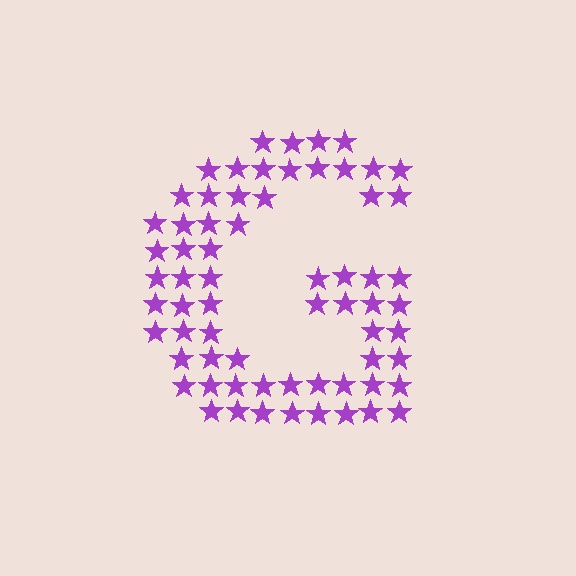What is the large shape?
The large shape is the letter G.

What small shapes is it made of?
It is made of small stars.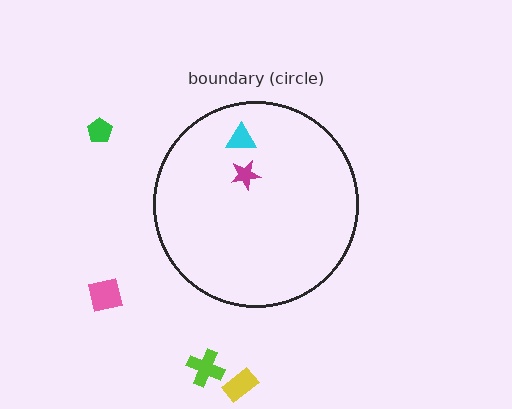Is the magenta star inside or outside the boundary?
Inside.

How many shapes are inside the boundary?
2 inside, 4 outside.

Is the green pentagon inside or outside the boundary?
Outside.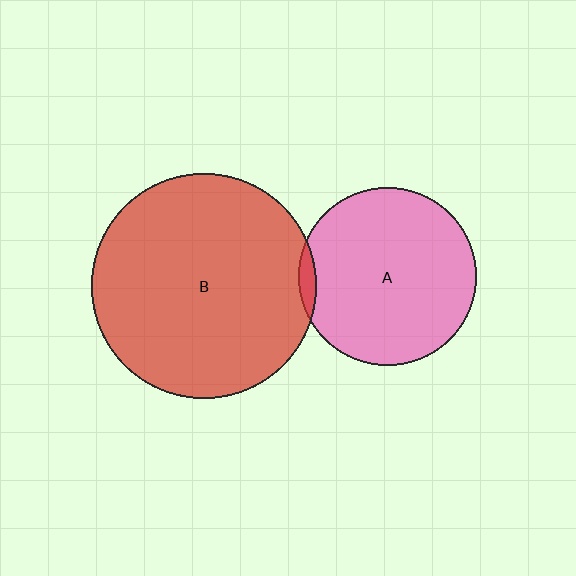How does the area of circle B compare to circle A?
Approximately 1.6 times.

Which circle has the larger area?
Circle B (red).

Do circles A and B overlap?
Yes.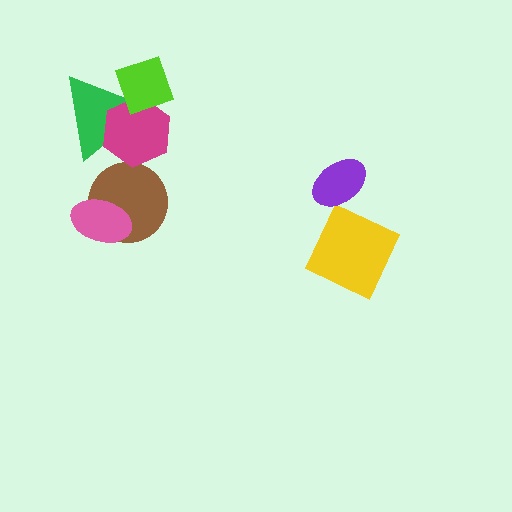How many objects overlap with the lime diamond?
2 objects overlap with the lime diamond.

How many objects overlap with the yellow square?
0 objects overlap with the yellow square.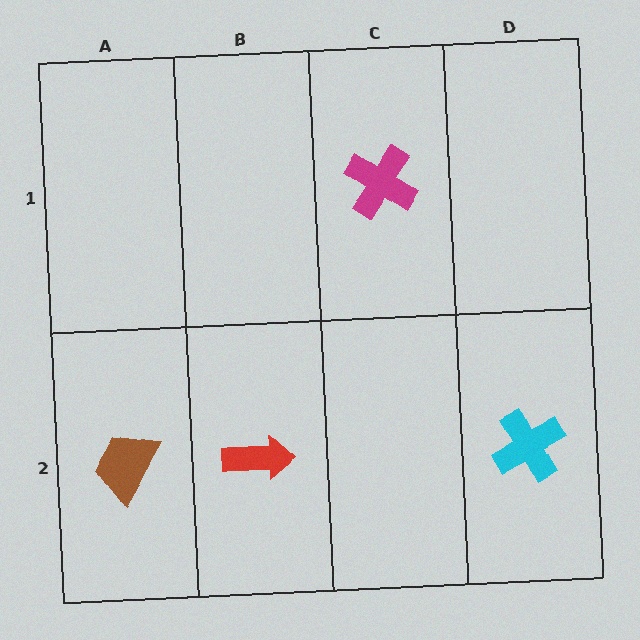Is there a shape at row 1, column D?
No, that cell is empty.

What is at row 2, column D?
A cyan cross.